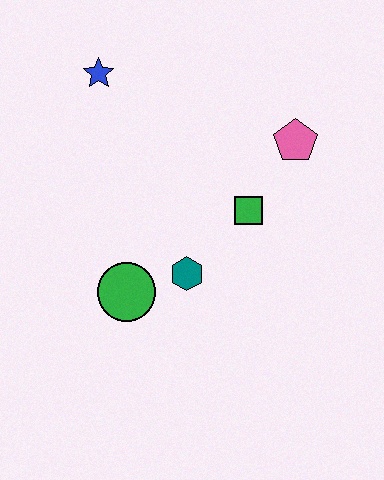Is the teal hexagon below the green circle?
No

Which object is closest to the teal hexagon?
The green circle is closest to the teal hexagon.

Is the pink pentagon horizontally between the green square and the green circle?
No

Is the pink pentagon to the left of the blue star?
No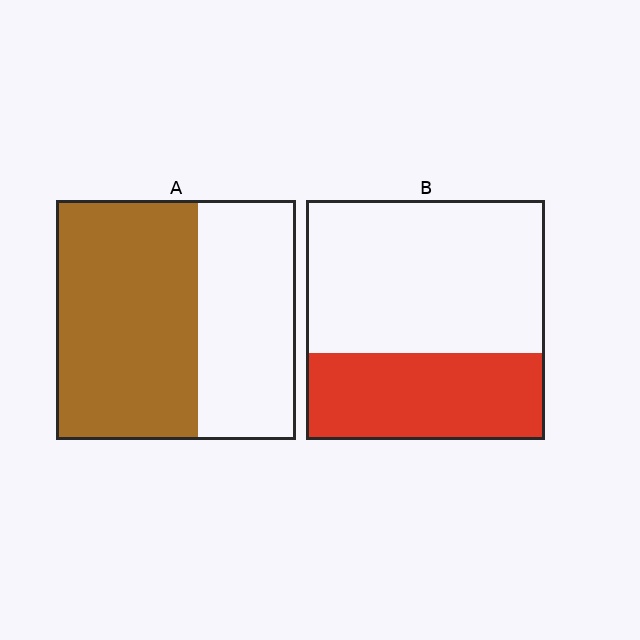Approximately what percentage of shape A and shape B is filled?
A is approximately 60% and B is approximately 35%.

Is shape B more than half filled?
No.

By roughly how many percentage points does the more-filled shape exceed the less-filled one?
By roughly 25 percentage points (A over B).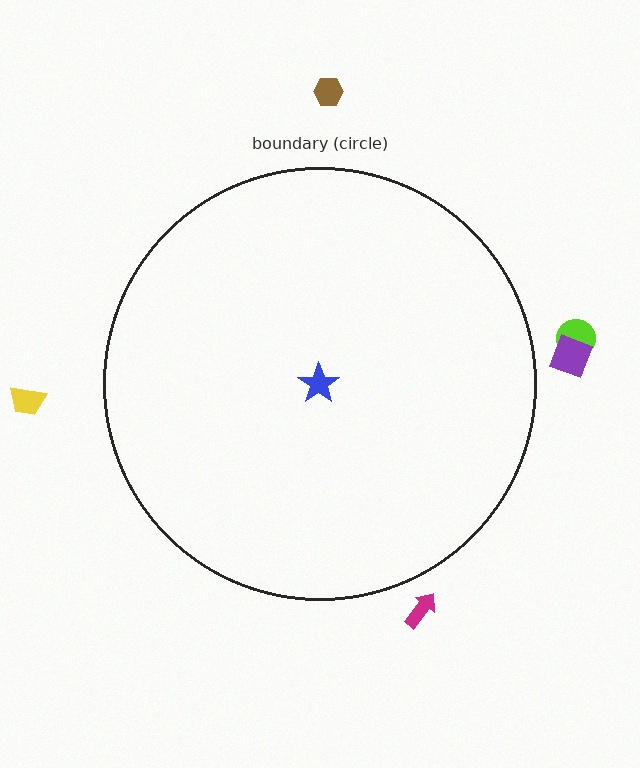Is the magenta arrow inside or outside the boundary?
Outside.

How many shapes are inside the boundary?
1 inside, 5 outside.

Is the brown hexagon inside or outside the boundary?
Outside.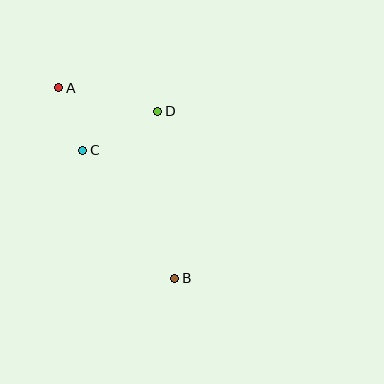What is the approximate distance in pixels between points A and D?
The distance between A and D is approximately 102 pixels.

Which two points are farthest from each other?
Points A and B are farthest from each other.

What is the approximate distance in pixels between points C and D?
The distance between C and D is approximately 85 pixels.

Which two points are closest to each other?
Points A and C are closest to each other.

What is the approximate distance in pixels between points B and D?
The distance between B and D is approximately 168 pixels.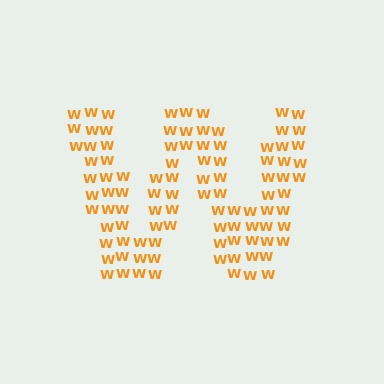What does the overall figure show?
The overall figure shows the letter W.